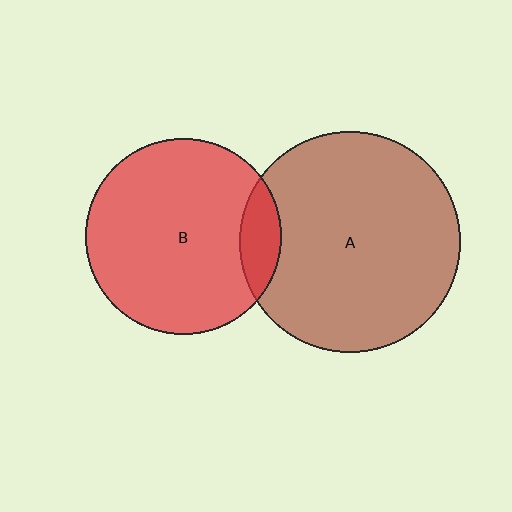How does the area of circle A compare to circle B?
Approximately 1.3 times.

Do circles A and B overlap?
Yes.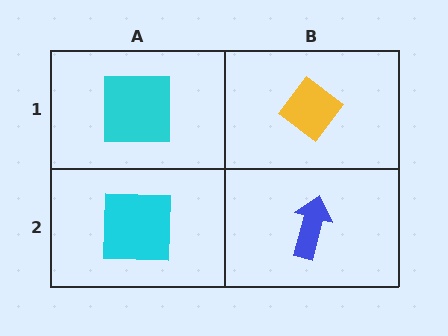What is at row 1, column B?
A yellow diamond.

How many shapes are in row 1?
2 shapes.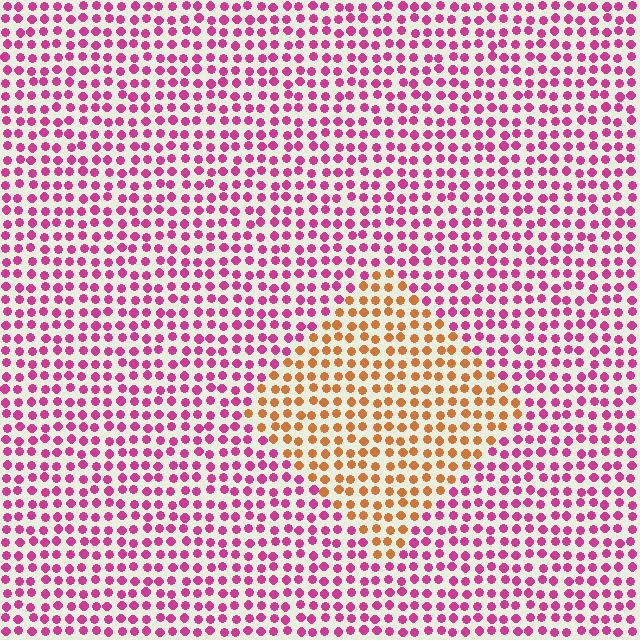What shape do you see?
I see a diamond.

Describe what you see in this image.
The image is filled with small magenta elements in a uniform arrangement. A diamond-shaped region is visible where the elements are tinted to a slightly different hue, forming a subtle color boundary.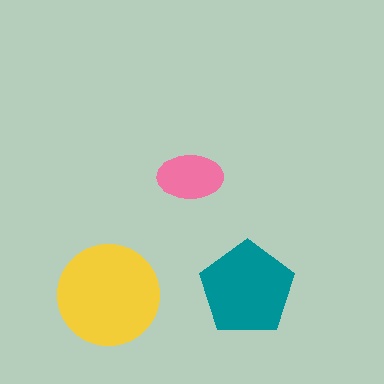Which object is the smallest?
The pink ellipse.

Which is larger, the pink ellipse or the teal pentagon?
The teal pentagon.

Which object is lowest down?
The yellow circle is bottommost.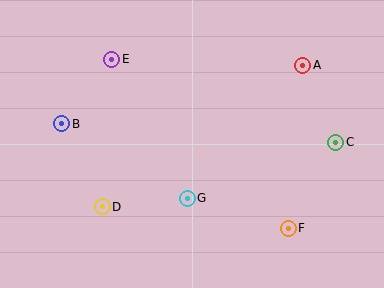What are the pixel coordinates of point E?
Point E is at (112, 59).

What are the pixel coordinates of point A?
Point A is at (303, 65).